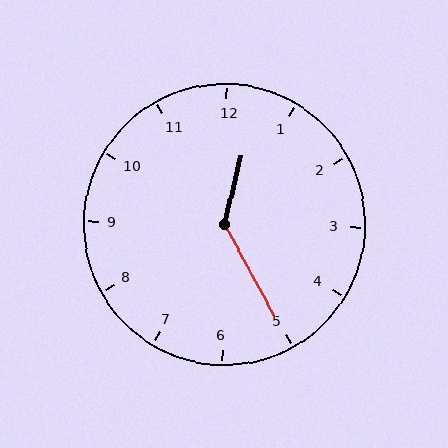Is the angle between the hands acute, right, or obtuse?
It is obtuse.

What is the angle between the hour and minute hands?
Approximately 138 degrees.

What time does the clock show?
12:25.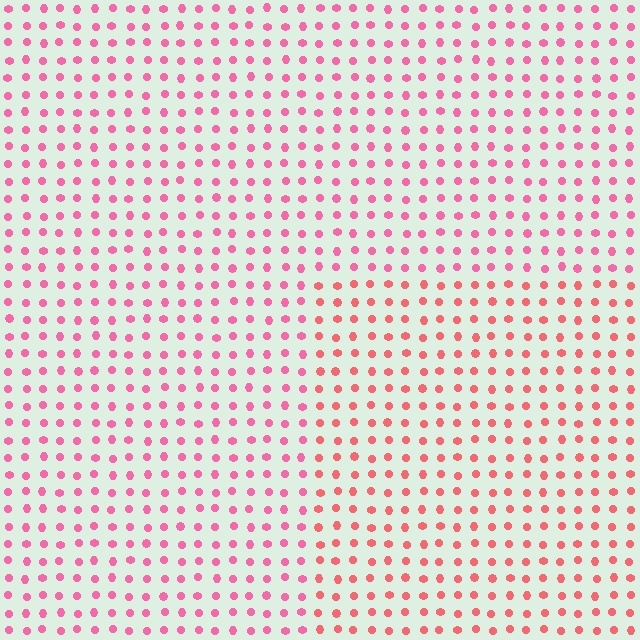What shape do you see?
I see a rectangle.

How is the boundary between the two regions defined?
The boundary is defined purely by a slight shift in hue (about 24 degrees). Spacing, size, and orientation are identical on both sides.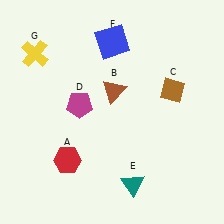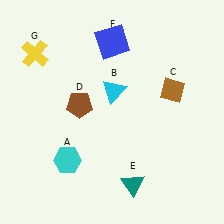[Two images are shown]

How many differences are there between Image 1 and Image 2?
There are 3 differences between the two images.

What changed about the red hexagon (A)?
In Image 1, A is red. In Image 2, it changed to cyan.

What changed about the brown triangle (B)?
In Image 1, B is brown. In Image 2, it changed to cyan.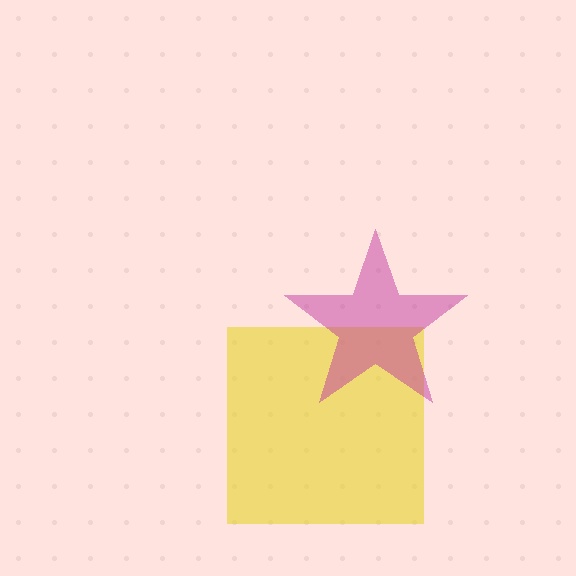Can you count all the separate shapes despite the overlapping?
Yes, there are 2 separate shapes.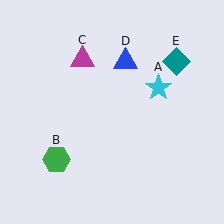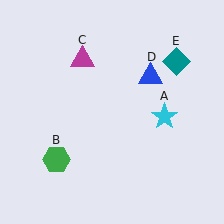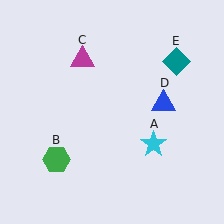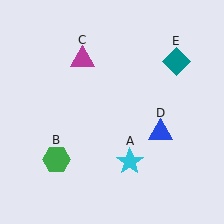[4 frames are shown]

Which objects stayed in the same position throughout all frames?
Green hexagon (object B) and magenta triangle (object C) and teal diamond (object E) remained stationary.